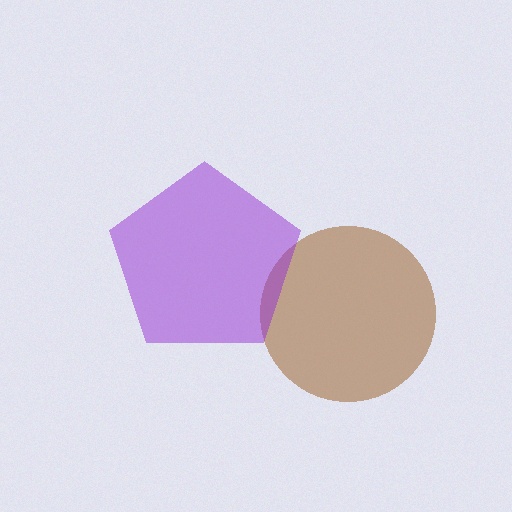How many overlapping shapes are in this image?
There are 2 overlapping shapes in the image.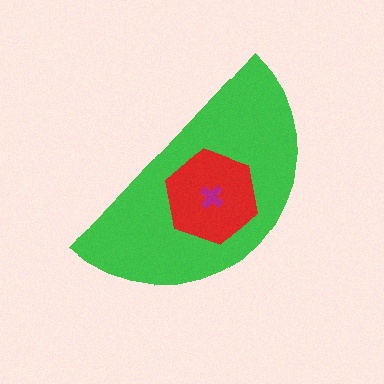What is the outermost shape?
The green semicircle.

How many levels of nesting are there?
3.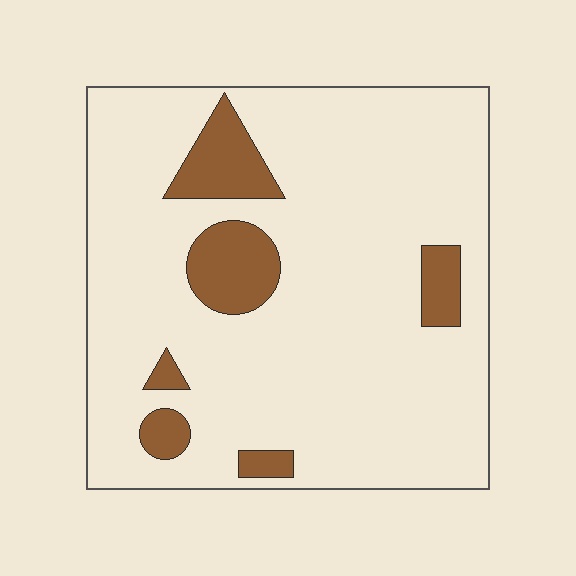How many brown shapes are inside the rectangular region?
6.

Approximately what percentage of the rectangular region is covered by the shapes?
Approximately 15%.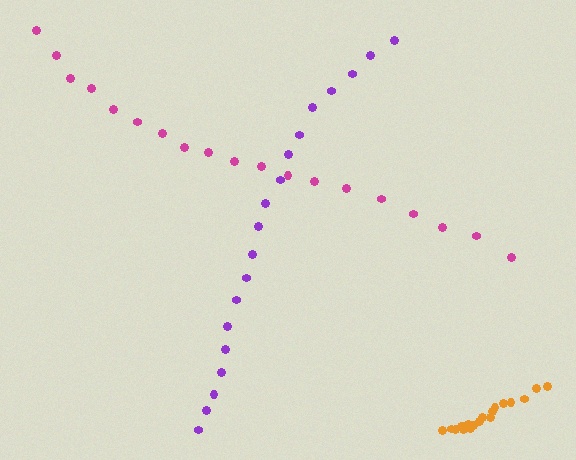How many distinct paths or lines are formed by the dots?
There are 3 distinct paths.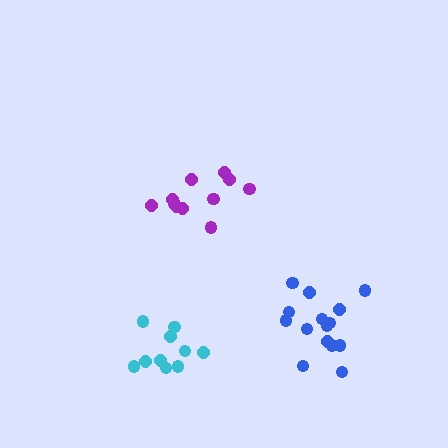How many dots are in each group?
Group 1: 11 dots, Group 2: 10 dots, Group 3: 15 dots (36 total).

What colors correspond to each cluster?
The clusters are colored: purple, cyan, blue.